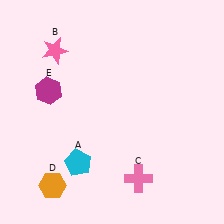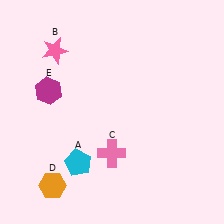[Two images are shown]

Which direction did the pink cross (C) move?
The pink cross (C) moved left.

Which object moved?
The pink cross (C) moved left.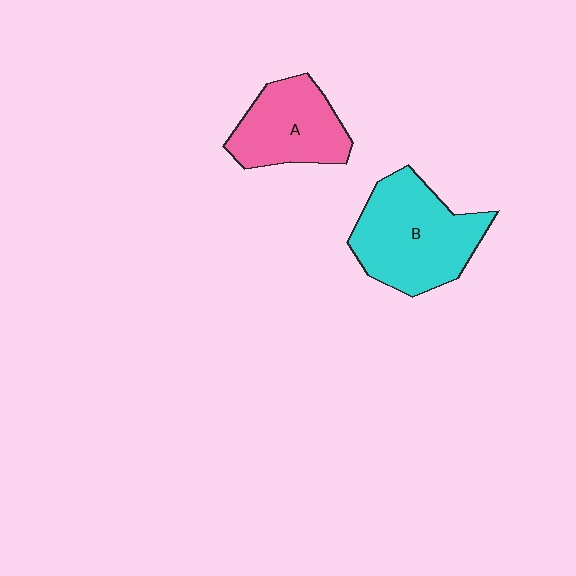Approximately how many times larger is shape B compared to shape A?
Approximately 1.4 times.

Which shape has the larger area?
Shape B (cyan).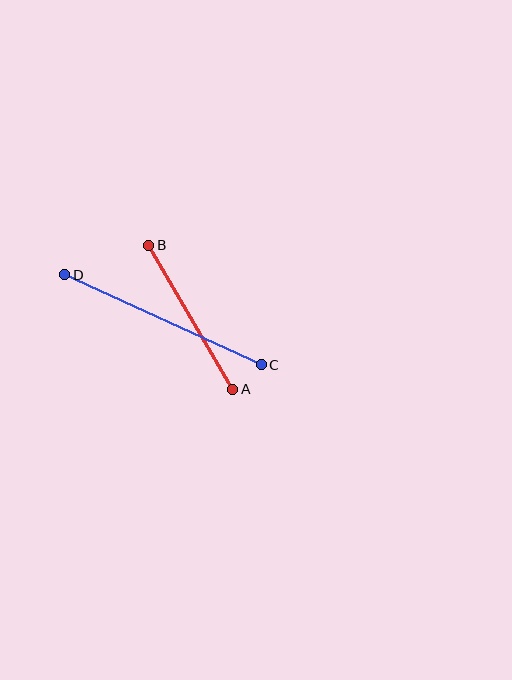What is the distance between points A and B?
The distance is approximately 167 pixels.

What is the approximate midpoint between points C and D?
The midpoint is at approximately (163, 320) pixels.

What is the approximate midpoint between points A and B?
The midpoint is at approximately (191, 317) pixels.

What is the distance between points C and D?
The distance is approximately 216 pixels.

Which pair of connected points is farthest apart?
Points C and D are farthest apart.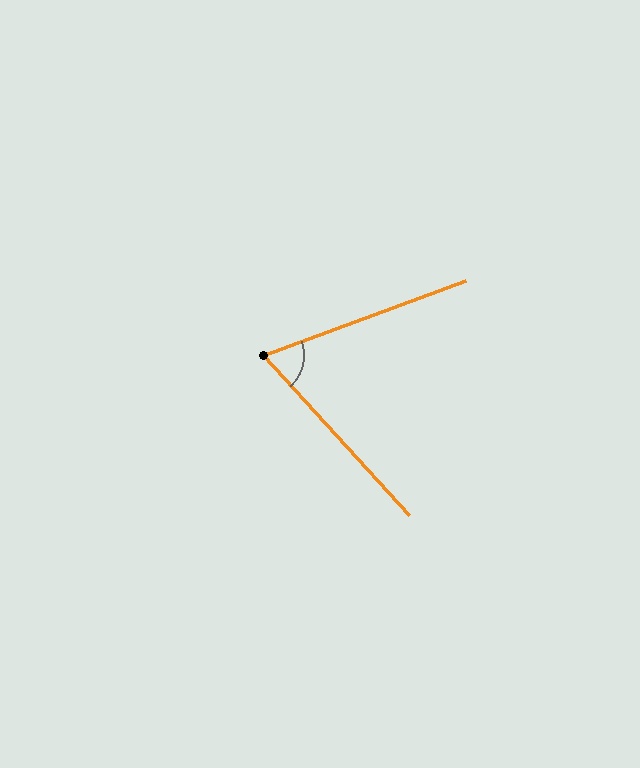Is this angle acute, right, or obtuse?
It is acute.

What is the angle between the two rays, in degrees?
Approximately 68 degrees.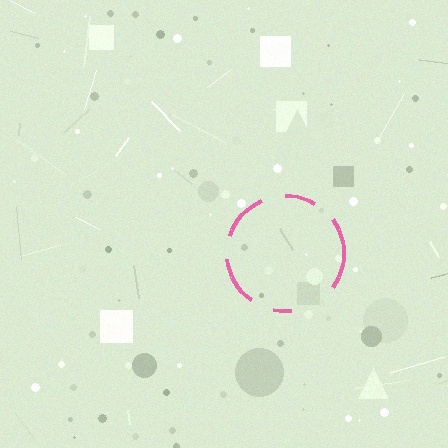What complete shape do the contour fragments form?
The contour fragments form a circle.